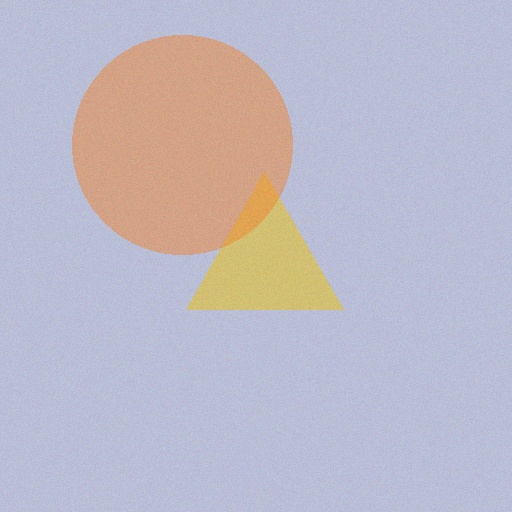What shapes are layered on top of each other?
The layered shapes are: a yellow triangle, an orange circle.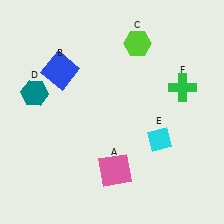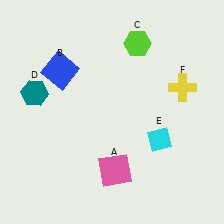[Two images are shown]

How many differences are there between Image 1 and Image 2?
There is 1 difference between the two images.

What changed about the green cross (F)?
In Image 1, F is green. In Image 2, it changed to yellow.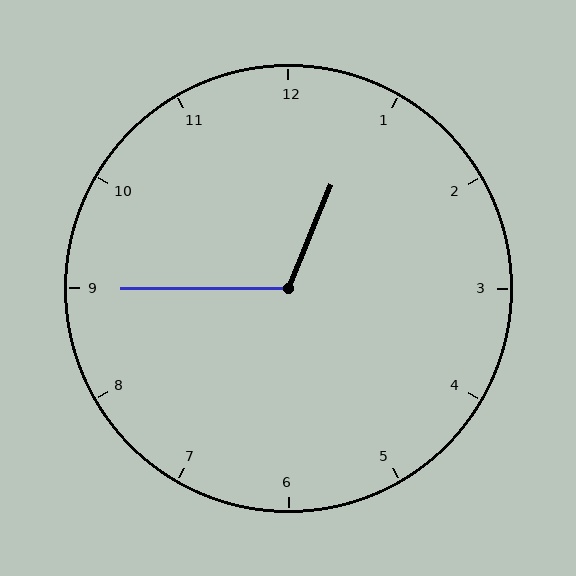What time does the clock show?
12:45.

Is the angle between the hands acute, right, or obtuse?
It is obtuse.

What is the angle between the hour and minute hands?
Approximately 112 degrees.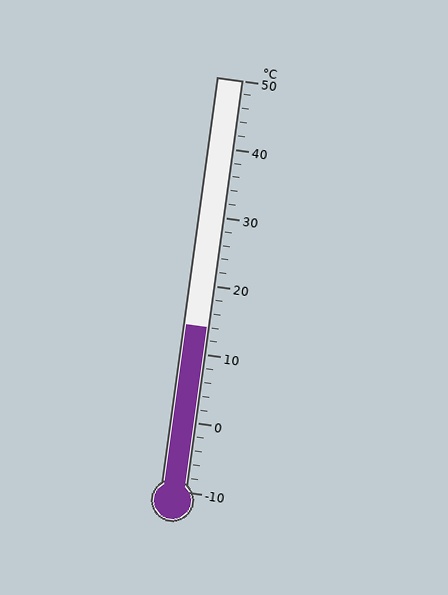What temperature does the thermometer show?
The thermometer shows approximately 14°C.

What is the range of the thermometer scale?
The thermometer scale ranges from -10°C to 50°C.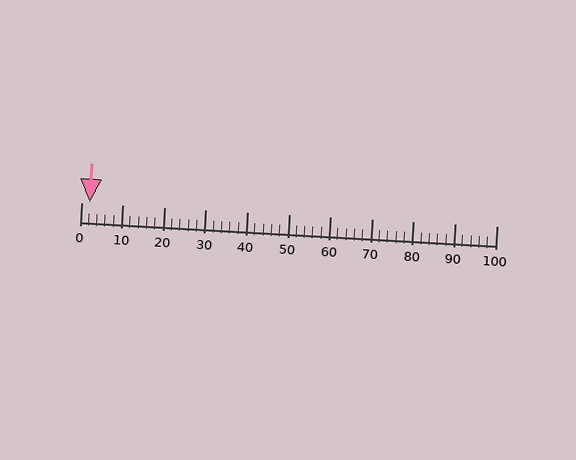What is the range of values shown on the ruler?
The ruler shows values from 0 to 100.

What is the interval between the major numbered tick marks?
The major tick marks are spaced 10 units apart.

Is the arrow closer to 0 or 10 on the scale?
The arrow is closer to 0.